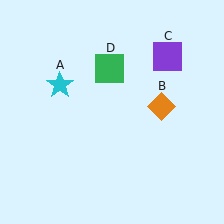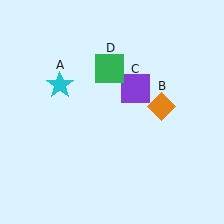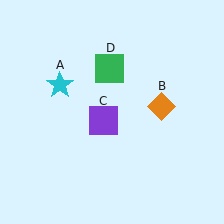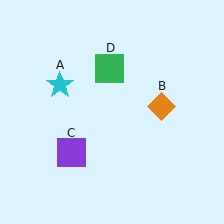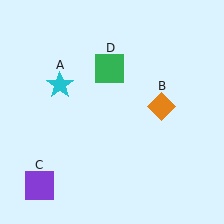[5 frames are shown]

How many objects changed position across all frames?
1 object changed position: purple square (object C).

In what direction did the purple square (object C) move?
The purple square (object C) moved down and to the left.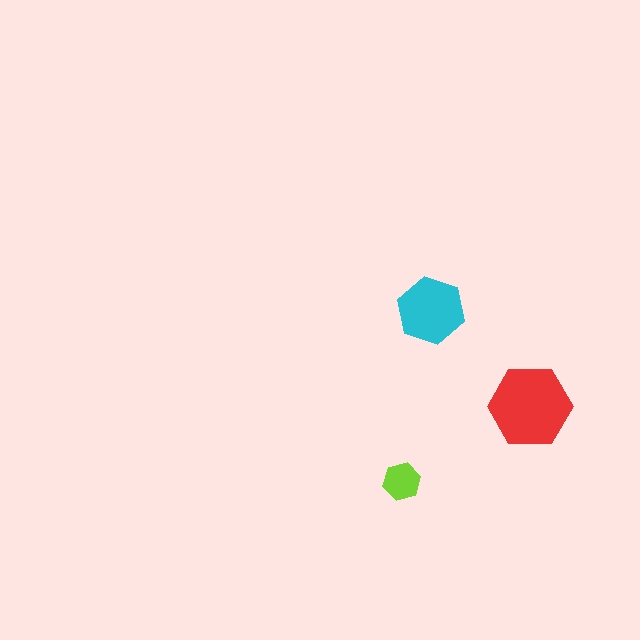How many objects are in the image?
There are 3 objects in the image.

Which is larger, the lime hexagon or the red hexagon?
The red one.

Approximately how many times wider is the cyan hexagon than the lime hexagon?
About 2 times wider.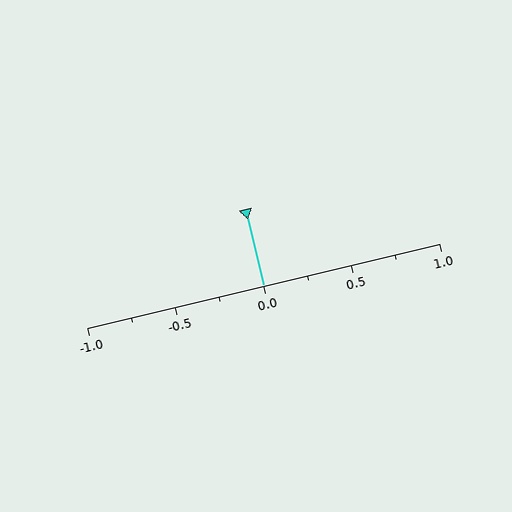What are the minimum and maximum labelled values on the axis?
The axis runs from -1.0 to 1.0.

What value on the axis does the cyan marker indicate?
The marker indicates approximately 0.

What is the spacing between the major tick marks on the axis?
The major ticks are spaced 0.5 apart.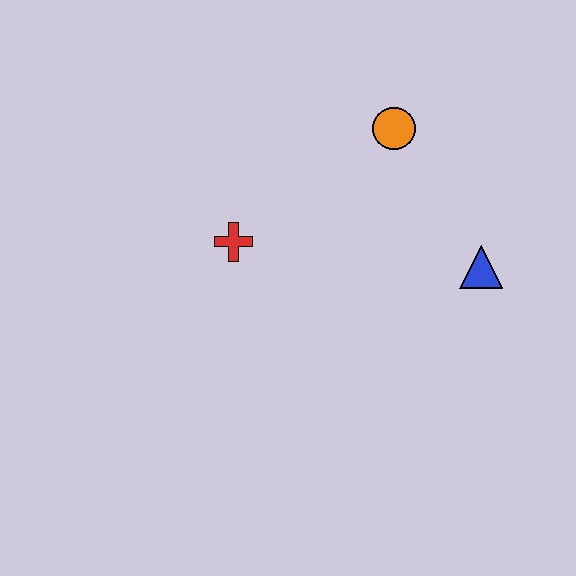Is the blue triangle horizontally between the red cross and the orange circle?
No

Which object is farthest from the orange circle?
The red cross is farthest from the orange circle.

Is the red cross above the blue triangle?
Yes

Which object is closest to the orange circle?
The blue triangle is closest to the orange circle.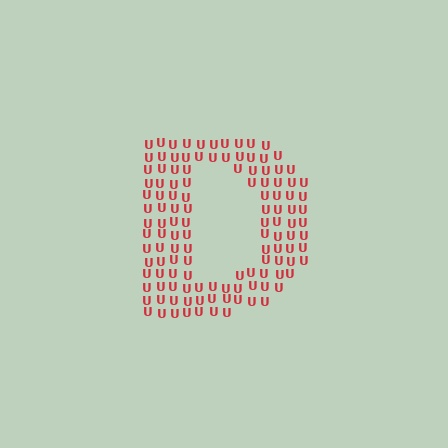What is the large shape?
The large shape is the letter D.